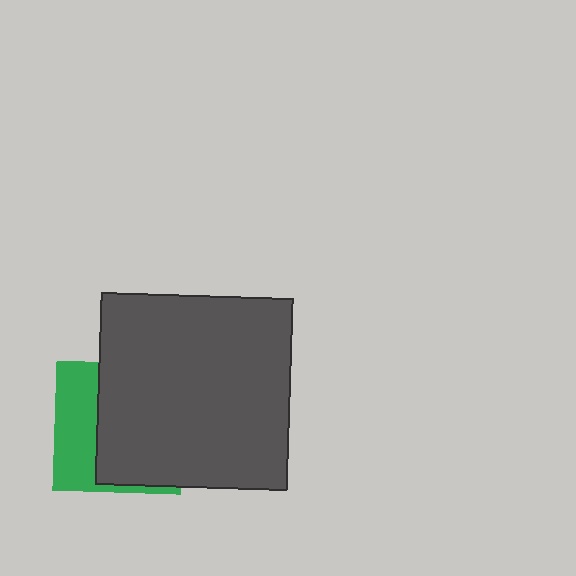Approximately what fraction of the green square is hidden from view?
Roughly 64% of the green square is hidden behind the dark gray square.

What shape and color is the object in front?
The object in front is a dark gray square.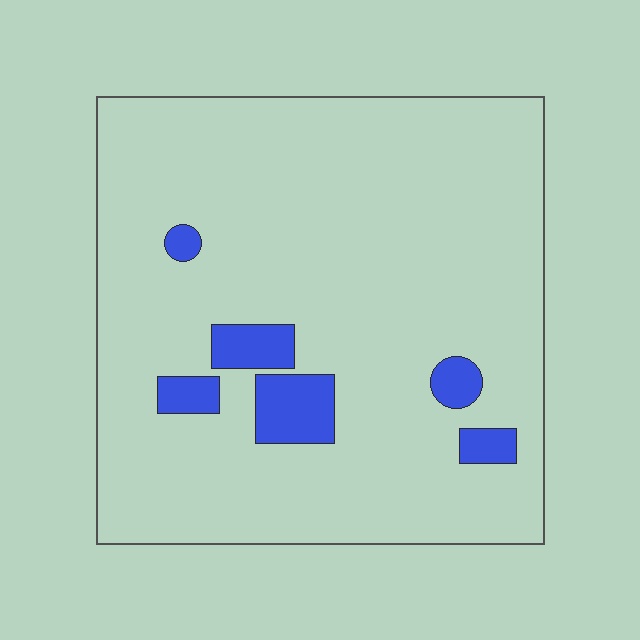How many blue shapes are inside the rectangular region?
6.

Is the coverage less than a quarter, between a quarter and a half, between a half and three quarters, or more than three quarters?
Less than a quarter.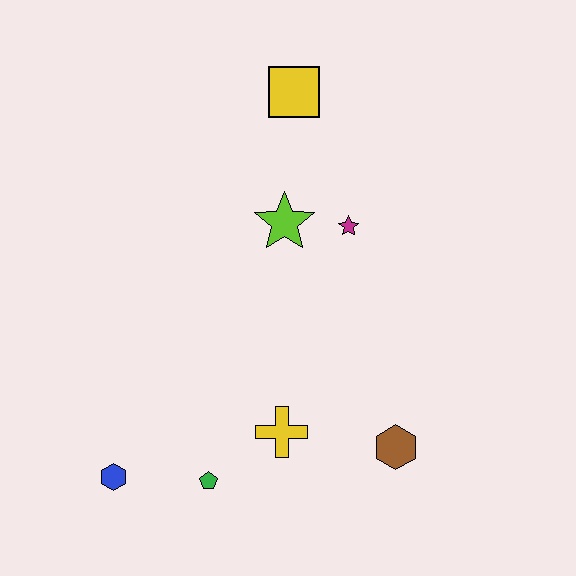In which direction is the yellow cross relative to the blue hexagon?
The yellow cross is to the right of the blue hexagon.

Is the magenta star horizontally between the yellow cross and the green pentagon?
No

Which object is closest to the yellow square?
The lime star is closest to the yellow square.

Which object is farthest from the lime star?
The blue hexagon is farthest from the lime star.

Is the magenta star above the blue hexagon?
Yes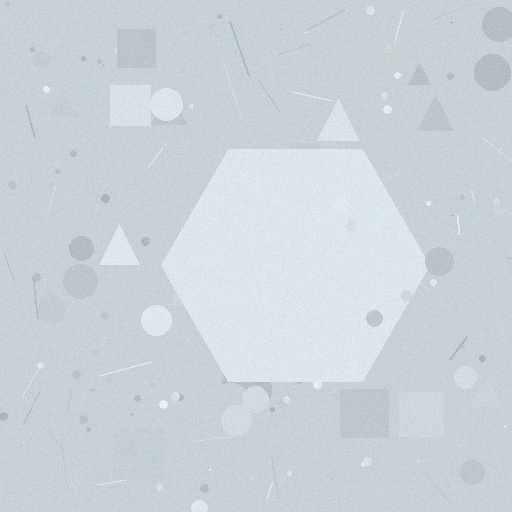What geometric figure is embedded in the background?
A hexagon is embedded in the background.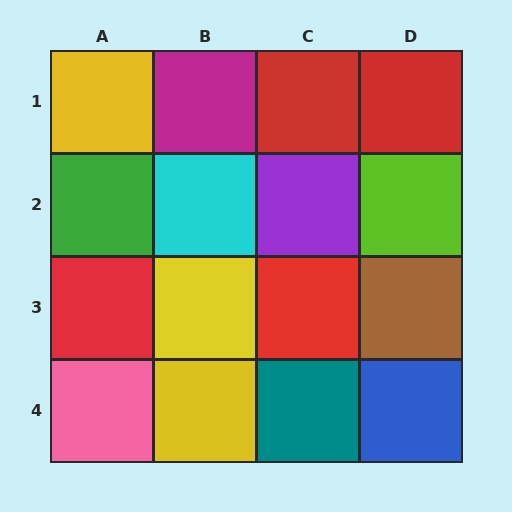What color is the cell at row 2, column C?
Purple.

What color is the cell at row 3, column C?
Red.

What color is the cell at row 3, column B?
Yellow.